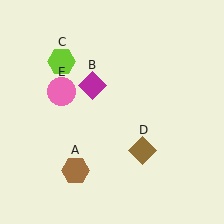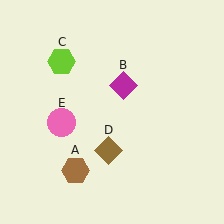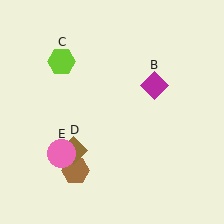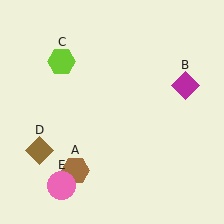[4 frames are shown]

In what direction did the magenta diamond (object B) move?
The magenta diamond (object B) moved right.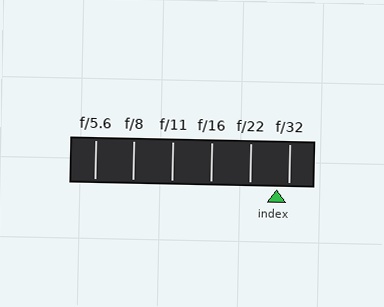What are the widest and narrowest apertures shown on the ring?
The widest aperture shown is f/5.6 and the narrowest is f/32.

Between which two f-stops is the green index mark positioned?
The index mark is between f/22 and f/32.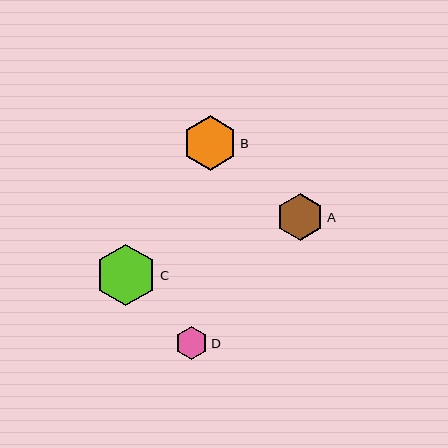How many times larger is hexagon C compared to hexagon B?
Hexagon C is approximately 1.1 times the size of hexagon B.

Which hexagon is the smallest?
Hexagon D is the smallest with a size of approximately 33 pixels.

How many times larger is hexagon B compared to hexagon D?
Hexagon B is approximately 1.6 times the size of hexagon D.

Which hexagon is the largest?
Hexagon C is the largest with a size of approximately 62 pixels.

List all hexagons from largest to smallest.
From largest to smallest: C, B, A, D.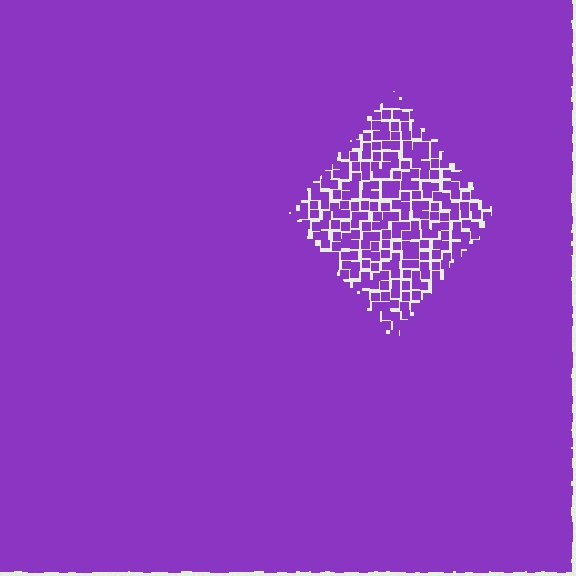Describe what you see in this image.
The image contains small purple elements arranged at two different densities. A diamond-shaped region is visible where the elements are less densely packed than the surrounding area.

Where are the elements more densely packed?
The elements are more densely packed outside the diamond boundary.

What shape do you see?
I see a diamond.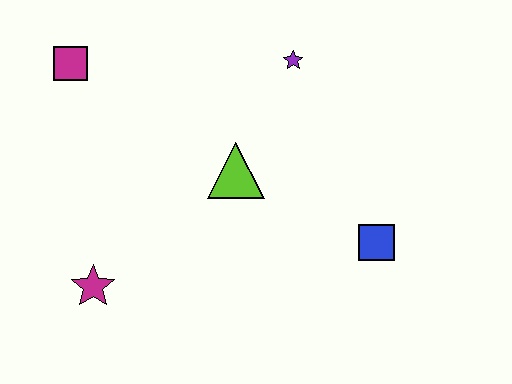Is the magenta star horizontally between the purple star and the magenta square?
Yes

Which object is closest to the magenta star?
The lime triangle is closest to the magenta star.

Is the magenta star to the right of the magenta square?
Yes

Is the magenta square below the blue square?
No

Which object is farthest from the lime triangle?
The magenta square is farthest from the lime triangle.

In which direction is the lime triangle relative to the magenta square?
The lime triangle is to the right of the magenta square.